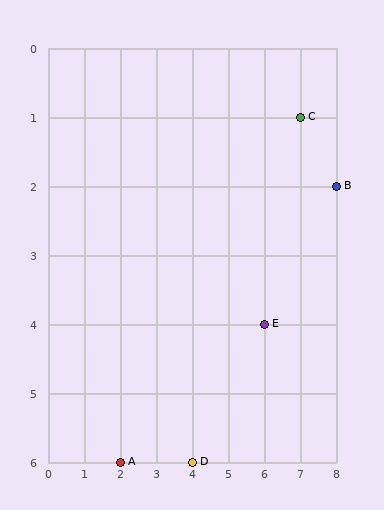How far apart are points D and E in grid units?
Points D and E are 2 columns and 2 rows apart (about 2.8 grid units diagonally).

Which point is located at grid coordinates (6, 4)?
Point E is at (6, 4).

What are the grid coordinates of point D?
Point D is at grid coordinates (4, 6).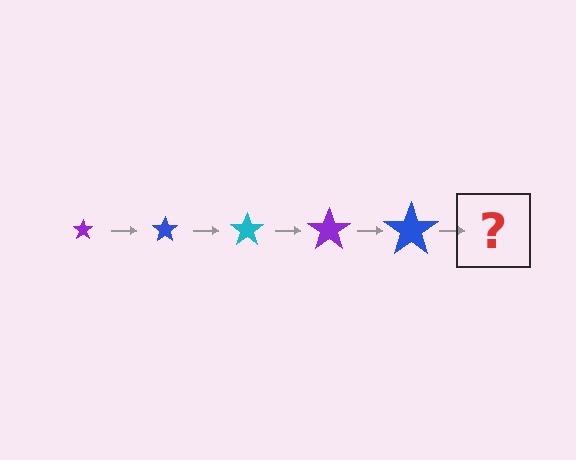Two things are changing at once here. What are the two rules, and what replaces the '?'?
The two rules are that the star grows larger each step and the color cycles through purple, blue, and cyan. The '?' should be a cyan star, larger than the previous one.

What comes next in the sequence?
The next element should be a cyan star, larger than the previous one.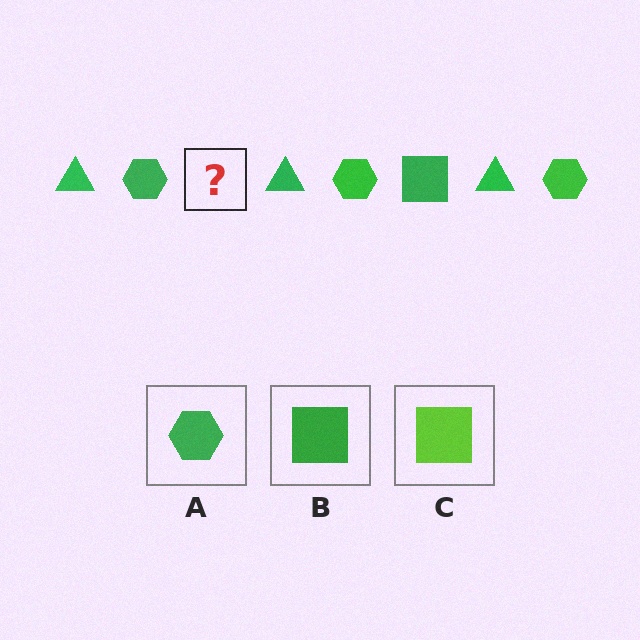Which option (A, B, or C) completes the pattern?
B.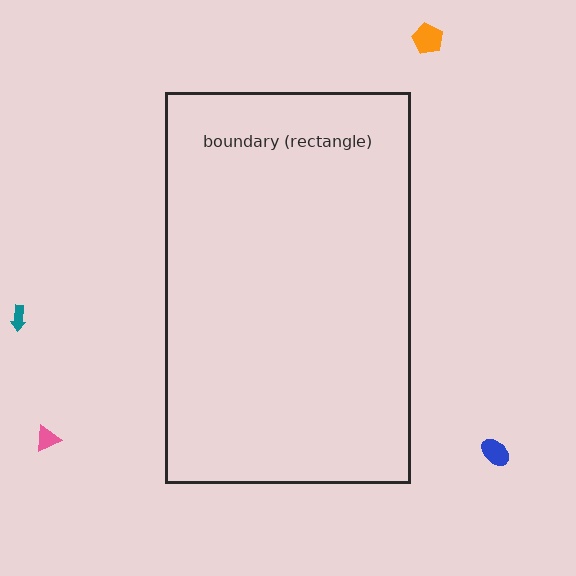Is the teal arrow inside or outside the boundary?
Outside.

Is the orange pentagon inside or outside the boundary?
Outside.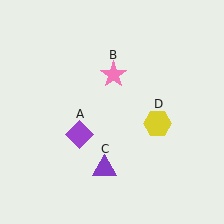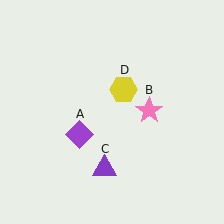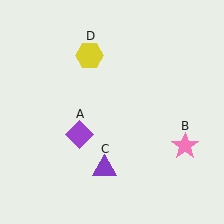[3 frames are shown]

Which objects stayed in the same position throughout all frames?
Purple diamond (object A) and purple triangle (object C) remained stationary.